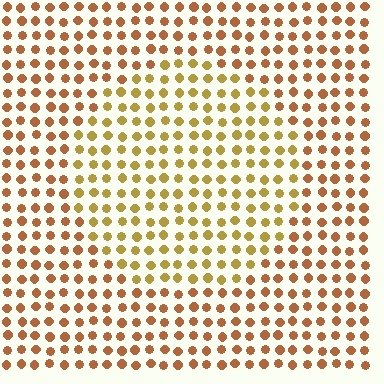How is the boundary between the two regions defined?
The boundary is defined purely by a slight shift in hue (about 29 degrees). Spacing, size, and orientation are identical on both sides.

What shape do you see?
I see a circle.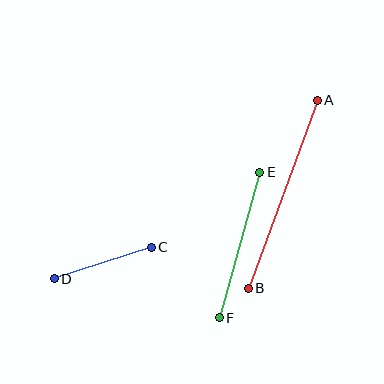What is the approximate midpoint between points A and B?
The midpoint is at approximately (283, 194) pixels.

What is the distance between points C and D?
The distance is approximately 102 pixels.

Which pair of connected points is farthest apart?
Points A and B are farthest apart.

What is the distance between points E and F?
The distance is approximately 152 pixels.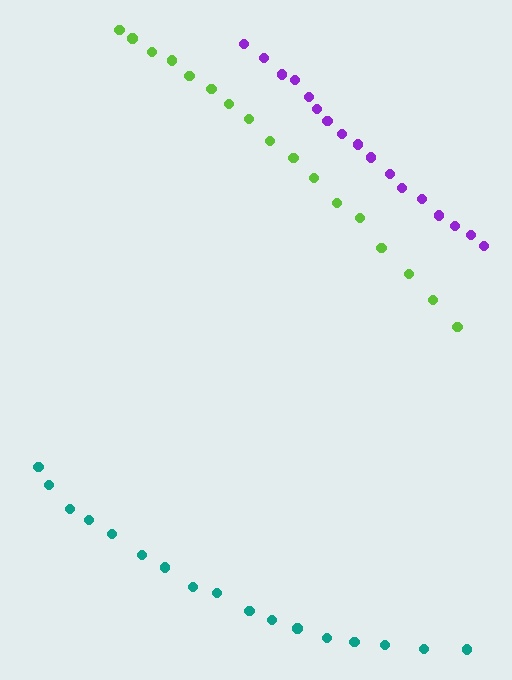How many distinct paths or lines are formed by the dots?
There are 3 distinct paths.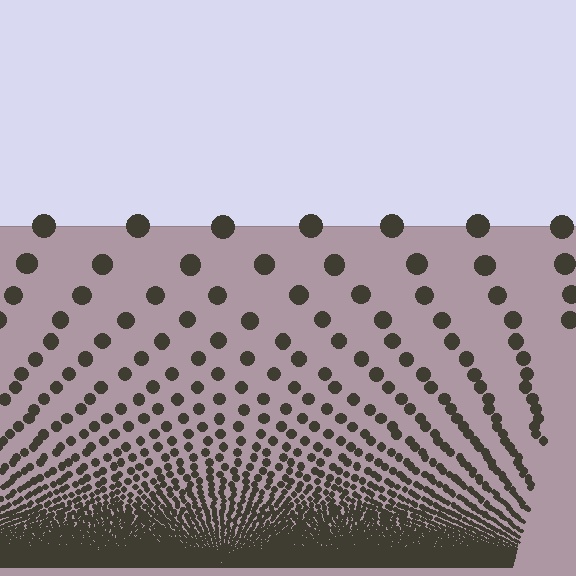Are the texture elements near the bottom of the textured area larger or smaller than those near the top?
Smaller. The gradient is inverted — elements near the bottom are smaller and denser.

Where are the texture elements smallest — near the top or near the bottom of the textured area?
Near the bottom.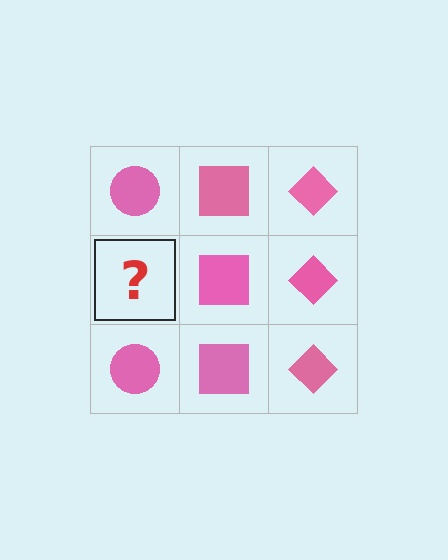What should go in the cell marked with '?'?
The missing cell should contain a pink circle.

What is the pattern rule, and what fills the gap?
The rule is that each column has a consistent shape. The gap should be filled with a pink circle.